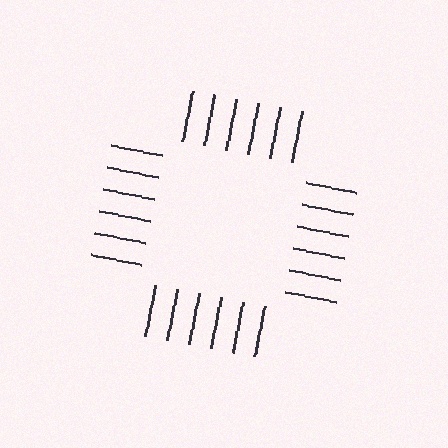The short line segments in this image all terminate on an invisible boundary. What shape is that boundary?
An illusory square — the line segments terminate on its edges but no continuous stroke is drawn.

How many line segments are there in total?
24 — 6 along each of the 4 edges.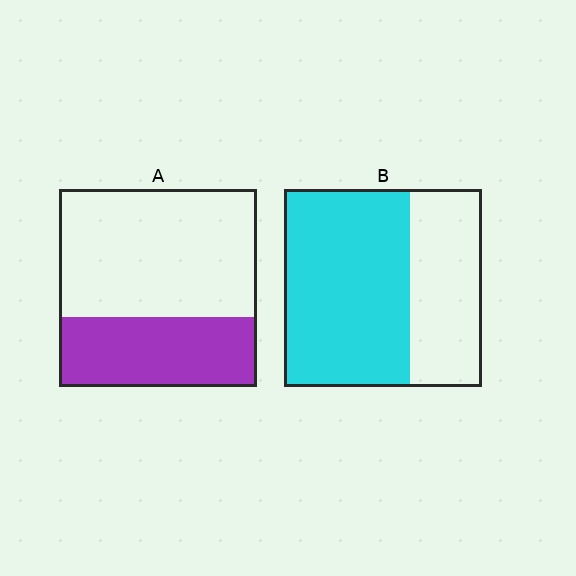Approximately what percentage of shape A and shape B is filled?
A is approximately 35% and B is approximately 65%.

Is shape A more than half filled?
No.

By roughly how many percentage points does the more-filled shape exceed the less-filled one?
By roughly 30 percentage points (B over A).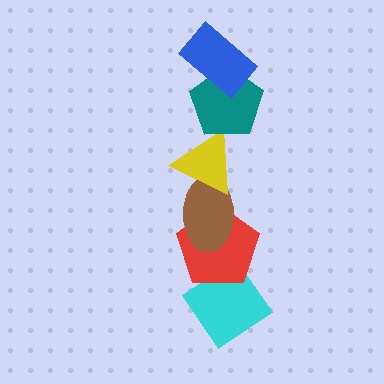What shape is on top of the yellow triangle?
The teal pentagon is on top of the yellow triangle.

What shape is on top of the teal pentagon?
The blue rectangle is on top of the teal pentagon.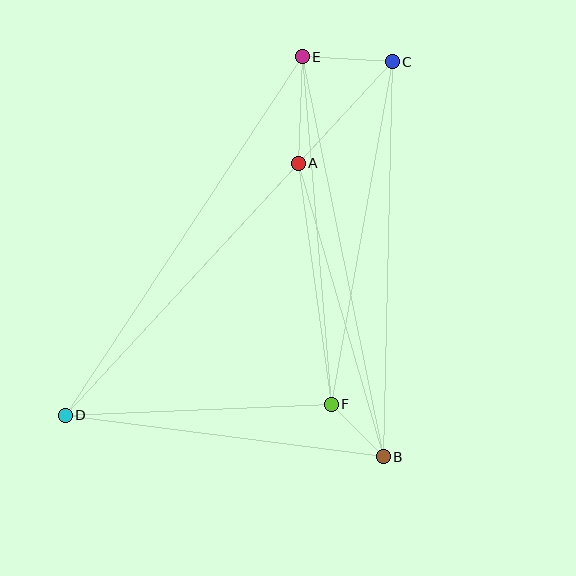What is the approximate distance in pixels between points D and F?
The distance between D and F is approximately 266 pixels.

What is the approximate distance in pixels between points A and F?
The distance between A and F is approximately 243 pixels.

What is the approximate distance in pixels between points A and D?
The distance between A and D is approximately 343 pixels.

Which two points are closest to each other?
Points B and F are closest to each other.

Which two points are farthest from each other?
Points C and D are farthest from each other.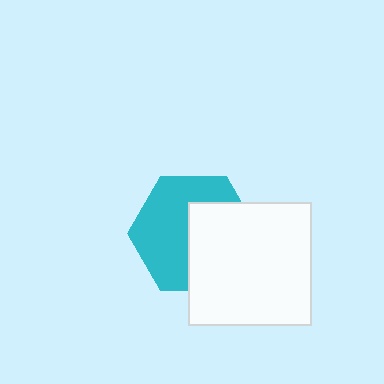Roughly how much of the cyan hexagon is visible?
About half of it is visible (roughly 54%).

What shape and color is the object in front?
The object in front is a white square.